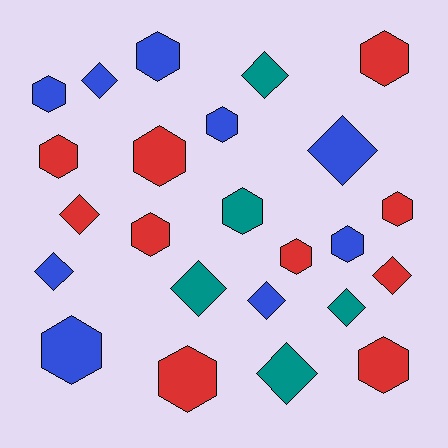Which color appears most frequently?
Red, with 10 objects.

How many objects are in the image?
There are 24 objects.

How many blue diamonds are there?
There are 4 blue diamonds.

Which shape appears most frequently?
Hexagon, with 14 objects.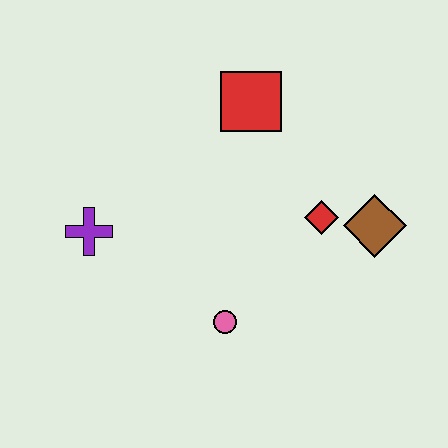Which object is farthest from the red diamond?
The purple cross is farthest from the red diamond.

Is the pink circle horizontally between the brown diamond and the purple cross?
Yes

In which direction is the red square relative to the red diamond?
The red square is above the red diamond.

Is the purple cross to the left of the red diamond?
Yes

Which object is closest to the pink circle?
The red diamond is closest to the pink circle.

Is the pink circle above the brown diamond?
No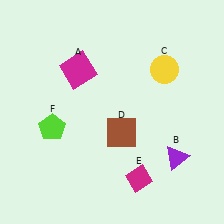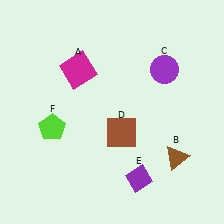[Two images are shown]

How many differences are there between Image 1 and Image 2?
There are 3 differences between the two images.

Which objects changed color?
B changed from purple to brown. C changed from yellow to purple. E changed from magenta to purple.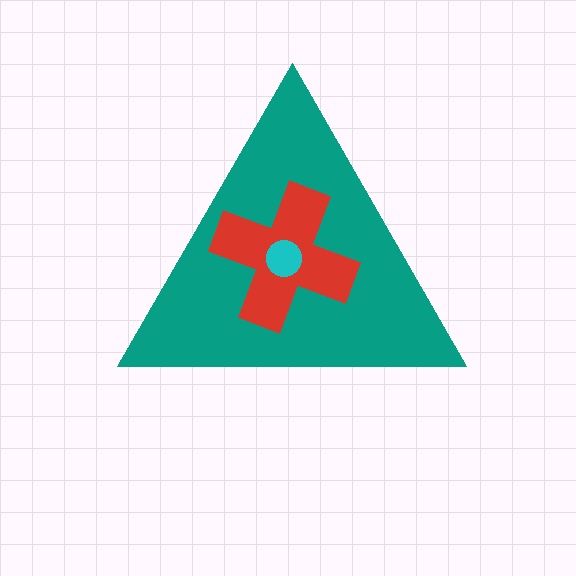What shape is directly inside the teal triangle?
The red cross.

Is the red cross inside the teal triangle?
Yes.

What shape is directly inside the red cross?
The cyan circle.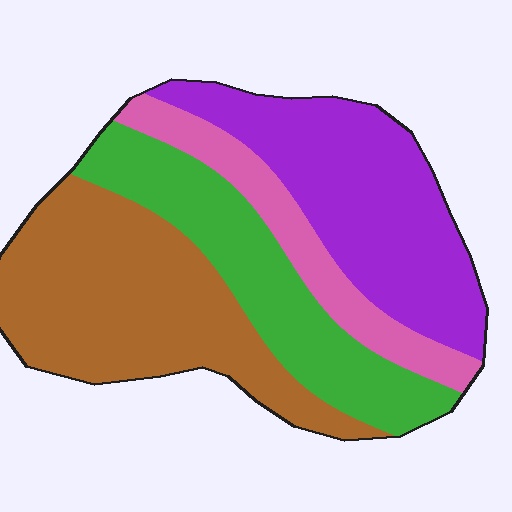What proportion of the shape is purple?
Purple covers around 30% of the shape.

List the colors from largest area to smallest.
From largest to smallest: brown, purple, green, pink.